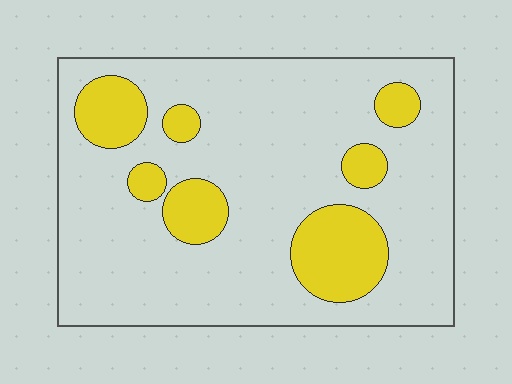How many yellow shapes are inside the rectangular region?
7.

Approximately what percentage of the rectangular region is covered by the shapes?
Approximately 20%.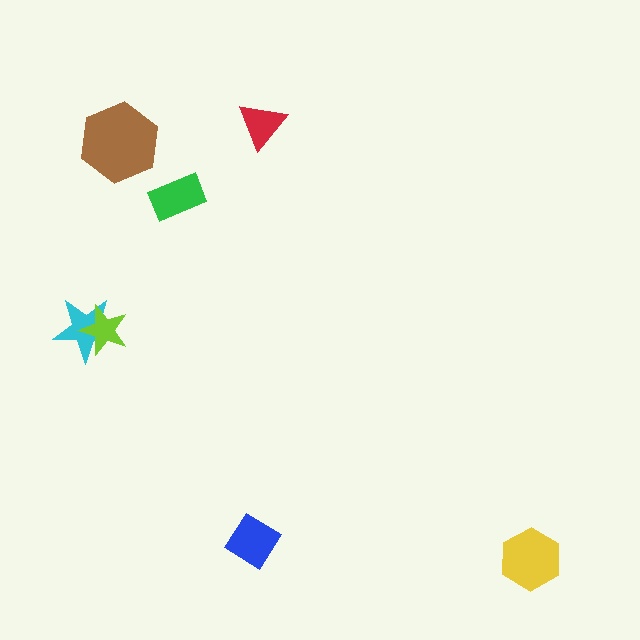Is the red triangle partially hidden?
No, no other shape covers it.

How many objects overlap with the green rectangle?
0 objects overlap with the green rectangle.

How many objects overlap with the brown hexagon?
0 objects overlap with the brown hexagon.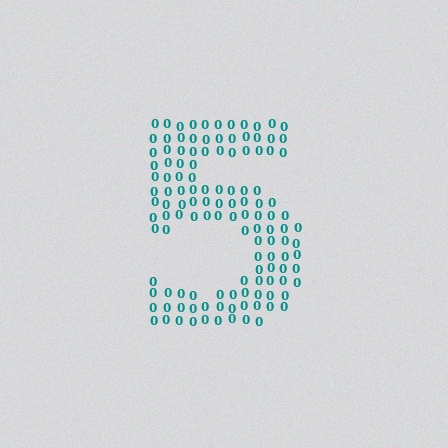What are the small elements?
The small elements are digit 0's.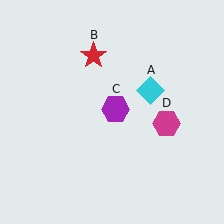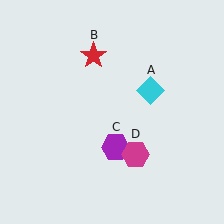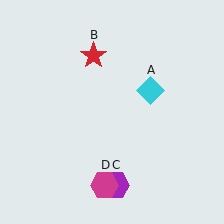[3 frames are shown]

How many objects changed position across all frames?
2 objects changed position: purple hexagon (object C), magenta hexagon (object D).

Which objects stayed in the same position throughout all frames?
Cyan diamond (object A) and red star (object B) remained stationary.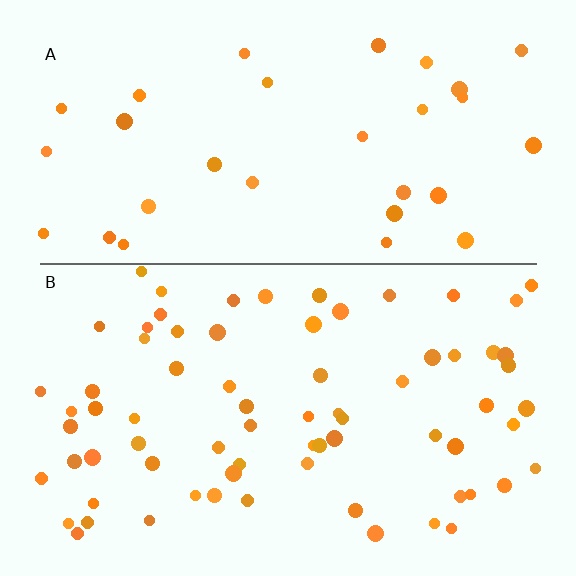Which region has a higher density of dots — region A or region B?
B (the bottom).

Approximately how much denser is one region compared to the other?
Approximately 2.3× — region B over region A.